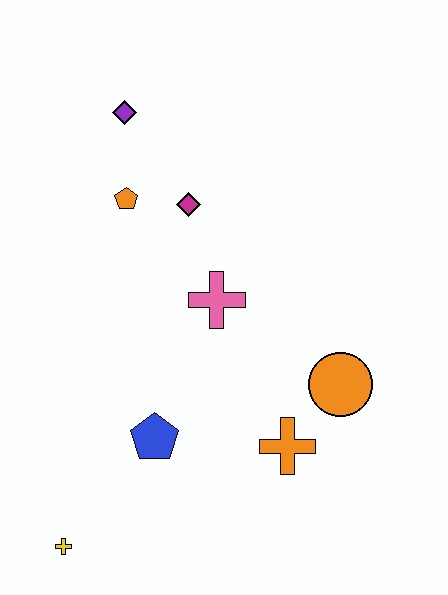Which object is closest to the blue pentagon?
The orange cross is closest to the blue pentagon.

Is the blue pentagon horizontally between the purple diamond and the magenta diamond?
Yes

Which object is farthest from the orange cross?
The purple diamond is farthest from the orange cross.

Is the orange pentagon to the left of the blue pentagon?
Yes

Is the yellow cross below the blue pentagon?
Yes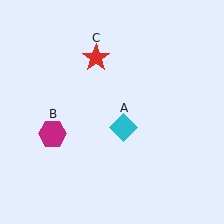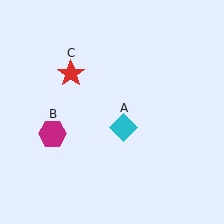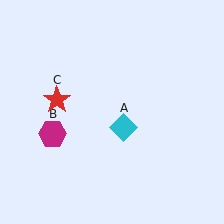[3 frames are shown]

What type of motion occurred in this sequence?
The red star (object C) rotated counterclockwise around the center of the scene.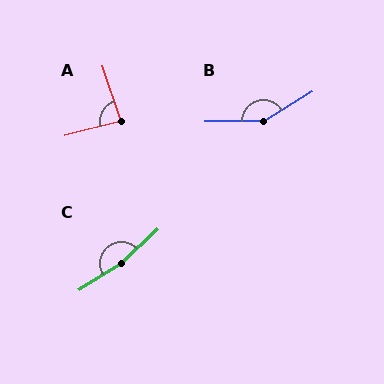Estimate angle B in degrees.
Approximately 149 degrees.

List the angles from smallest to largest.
A (86°), B (149°), C (168°).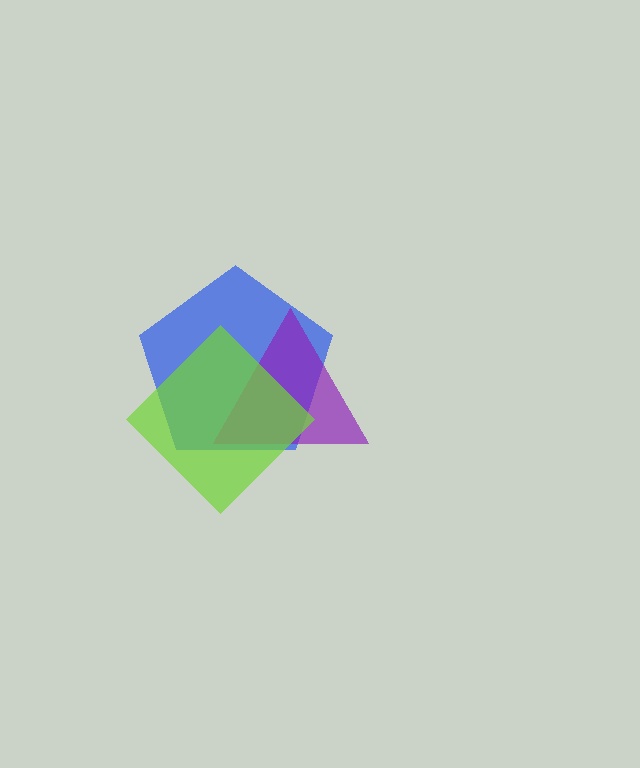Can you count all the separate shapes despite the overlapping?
Yes, there are 3 separate shapes.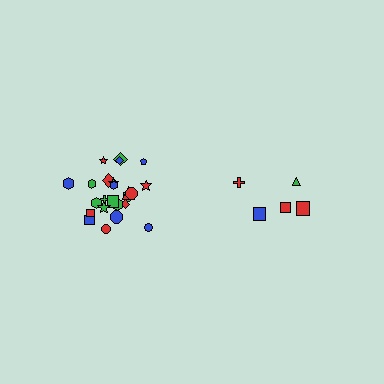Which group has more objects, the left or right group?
The left group.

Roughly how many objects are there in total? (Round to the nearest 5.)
Roughly 30 objects in total.